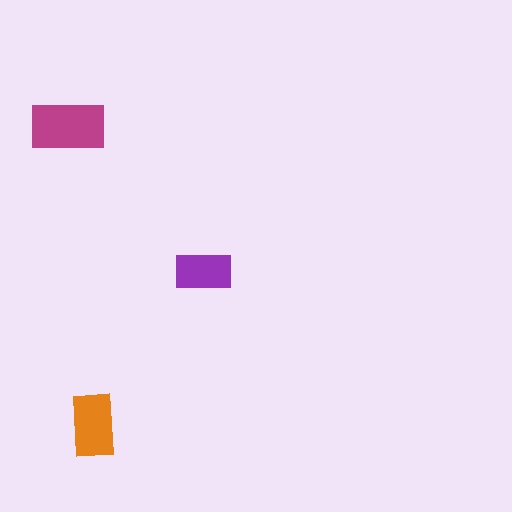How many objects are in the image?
There are 3 objects in the image.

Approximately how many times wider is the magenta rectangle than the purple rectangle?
About 1.5 times wider.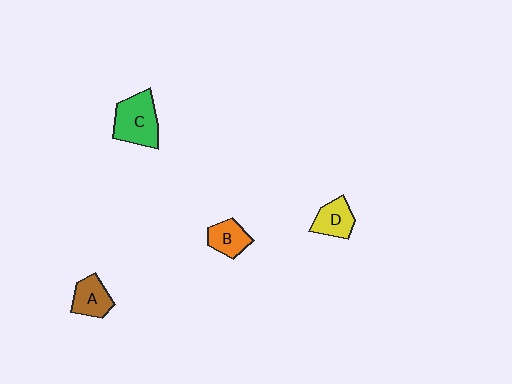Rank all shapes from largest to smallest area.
From largest to smallest: C (green), A (brown), D (yellow), B (orange).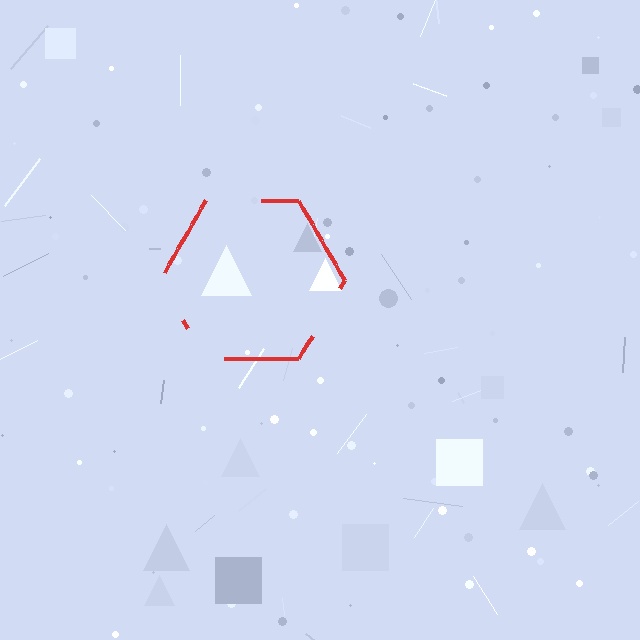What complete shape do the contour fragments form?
The contour fragments form a hexagon.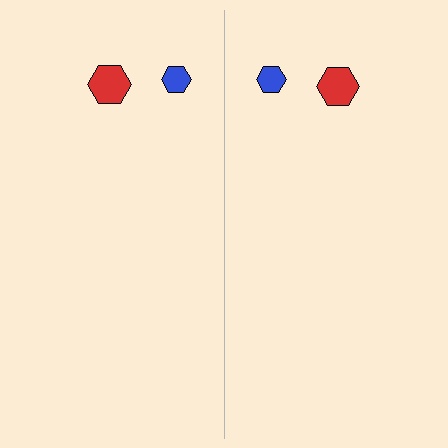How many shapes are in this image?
There are 4 shapes in this image.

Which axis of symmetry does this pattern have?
The pattern has a vertical axis of symmetry running through the center of the image.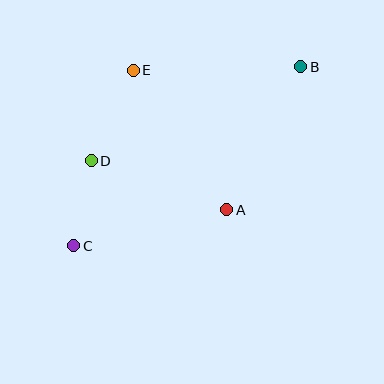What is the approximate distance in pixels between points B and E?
The distance between B and E is approximately 168 pixels.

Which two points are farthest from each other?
Points B and C are farthest from each other.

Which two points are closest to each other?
Points C and D are closest to each other.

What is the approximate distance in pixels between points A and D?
The distance between A and D is approximately 144 pixels.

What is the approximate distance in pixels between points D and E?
The distance between D and E is approximately 100 pixels.